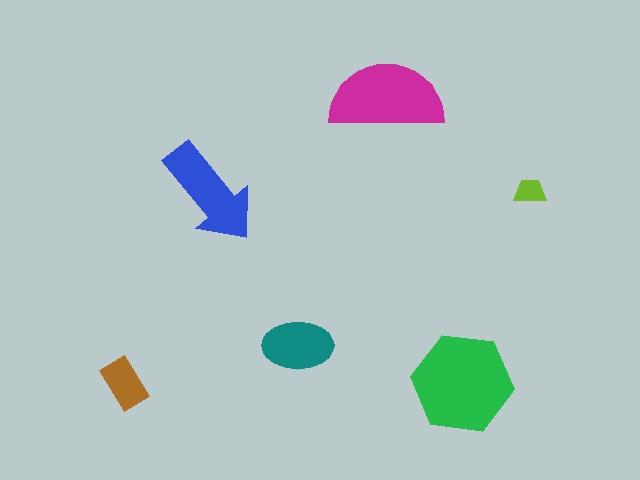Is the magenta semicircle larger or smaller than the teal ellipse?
Larger.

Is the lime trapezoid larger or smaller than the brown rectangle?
Smaller.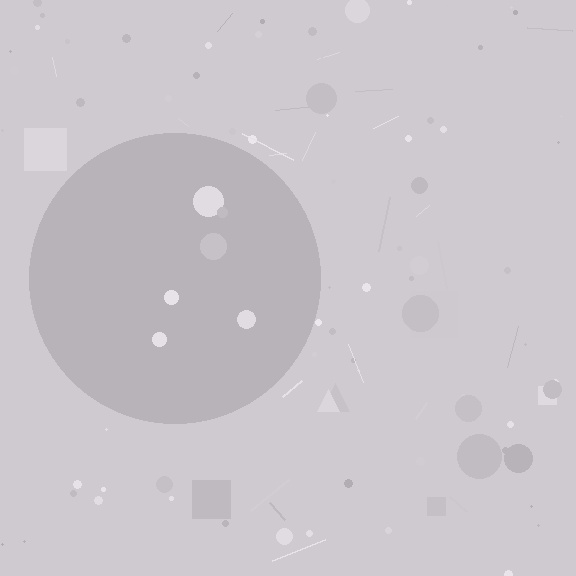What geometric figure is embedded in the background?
A circle is embedded in the background.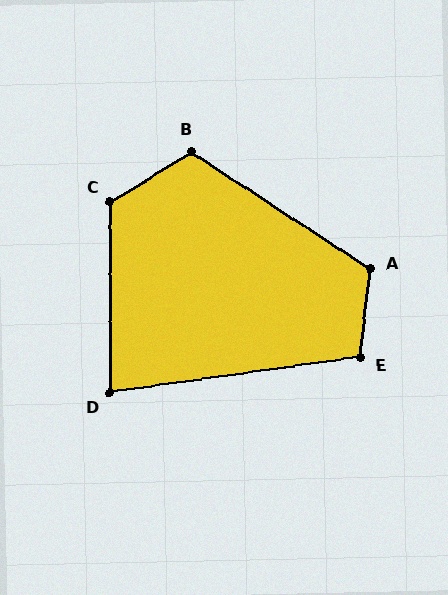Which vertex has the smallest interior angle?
D, at approximately 82 degrees.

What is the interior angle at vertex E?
Approximately 104 degrees (obtuse).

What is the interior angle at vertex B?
Approximately 116 degrees (obtuse).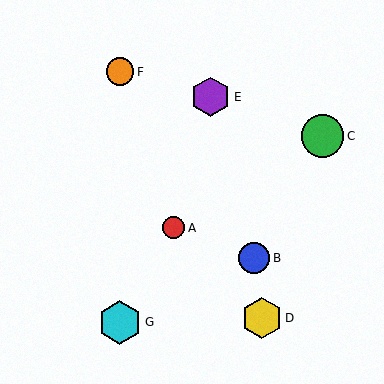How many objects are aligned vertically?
2 objects (F, G) are aligned vertically.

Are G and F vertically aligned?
Yes, both are at x≈120.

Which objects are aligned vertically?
Objects F, G are aligned vertically.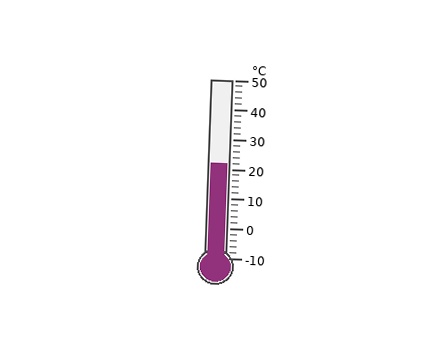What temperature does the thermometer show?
The thermometer shows approximately 22°C.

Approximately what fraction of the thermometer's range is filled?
The thermometer is filled to approximately 55% of its range.